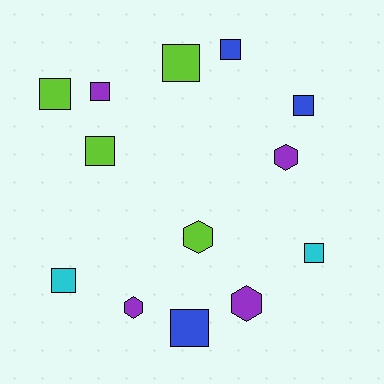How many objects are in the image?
There are 13 objects.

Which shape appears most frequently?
Square, with 9 objects.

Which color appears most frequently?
Lime, with 4 objects.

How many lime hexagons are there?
There is 1 lime hexagon.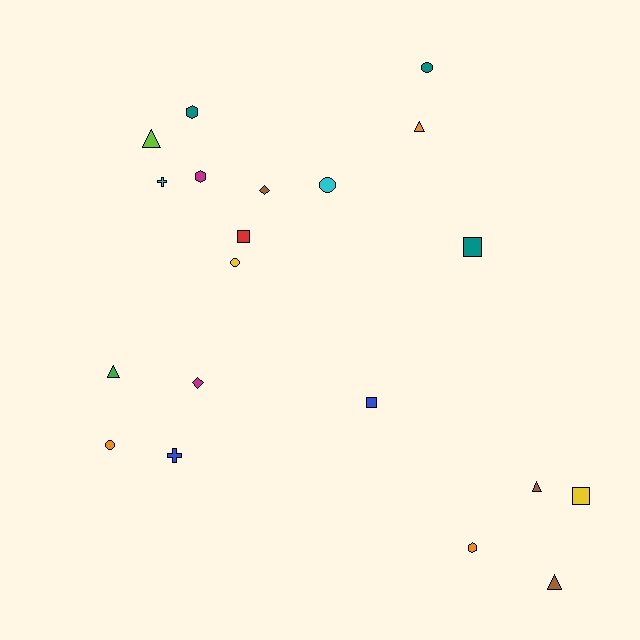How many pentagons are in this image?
There are no pentagons.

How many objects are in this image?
There are 20 objects.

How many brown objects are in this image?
There are 3 brown objects.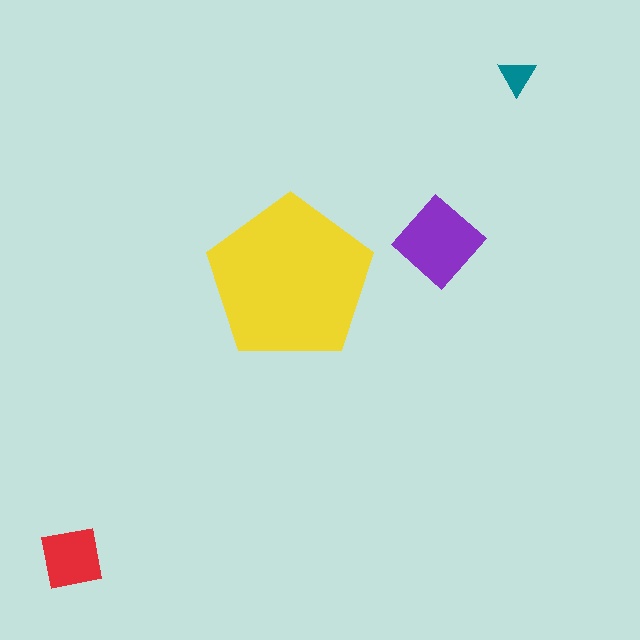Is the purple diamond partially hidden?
No, the purple diamond is fully visible.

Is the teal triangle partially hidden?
No, the teal triangle is fully visible.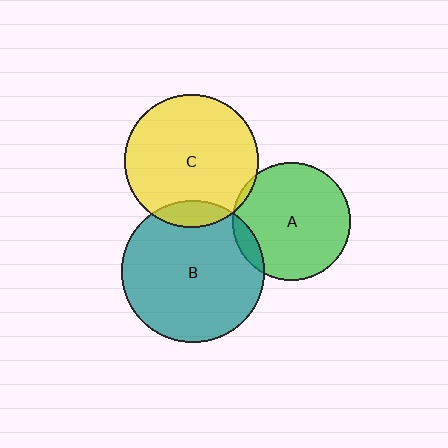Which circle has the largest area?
Circle B (teal).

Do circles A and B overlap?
Yes.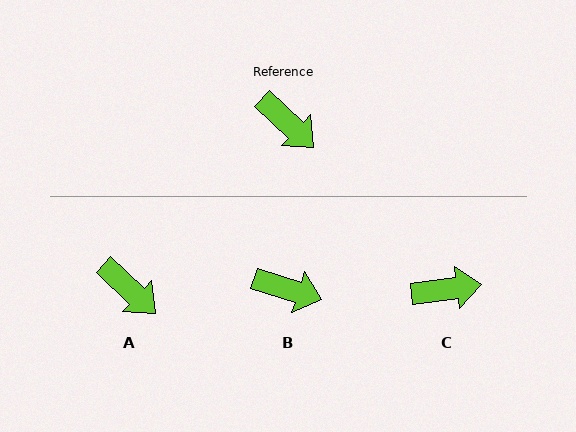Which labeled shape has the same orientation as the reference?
A.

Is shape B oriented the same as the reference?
No, it is off by about 26 degrees.